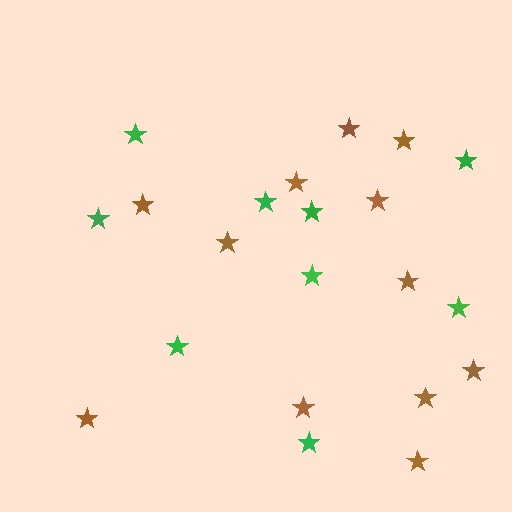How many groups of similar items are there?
There are 2 groups: one group of brown stars (12) and one group of green stars (9).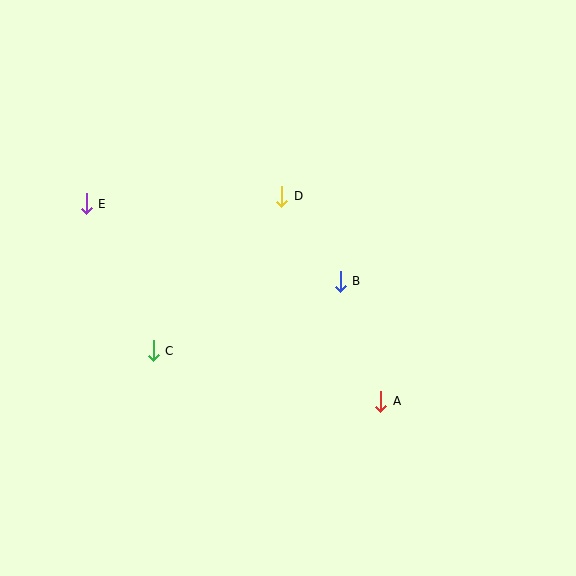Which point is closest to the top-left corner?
Point E is closest to the top-left corner.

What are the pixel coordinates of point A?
Point A is at (381, 401).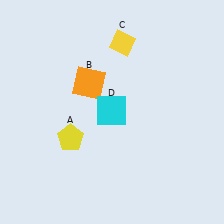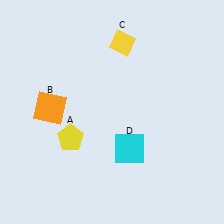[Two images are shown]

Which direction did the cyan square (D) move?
The cyan square (D) moved down.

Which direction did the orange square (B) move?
The orange square (B) moved left.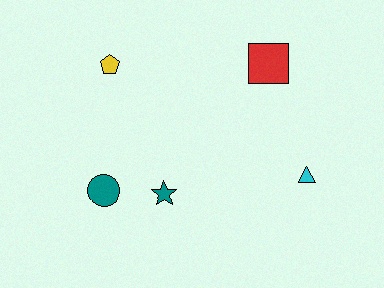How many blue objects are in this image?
There are no blue objects.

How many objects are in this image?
There are 5 objects.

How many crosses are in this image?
There are no crosses.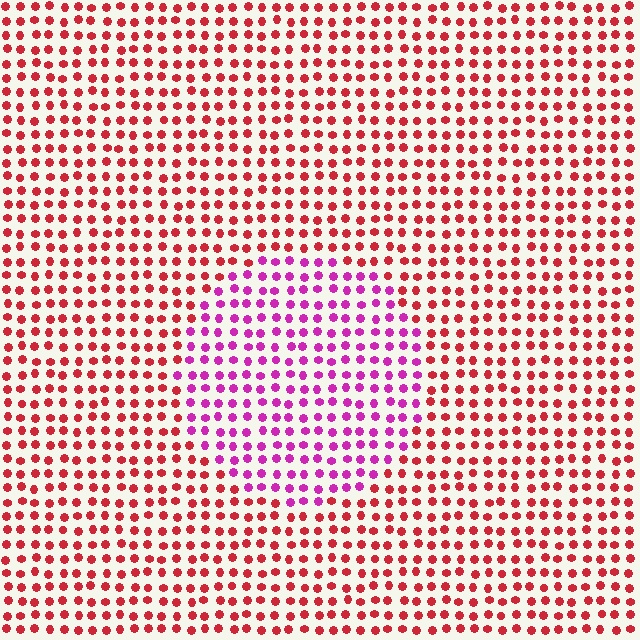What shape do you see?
I see a circle.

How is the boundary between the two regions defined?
The boundary is defined purely by a slight shift in hue (about 45 degrees). Spacing, size, and orientation are identical on both sides.